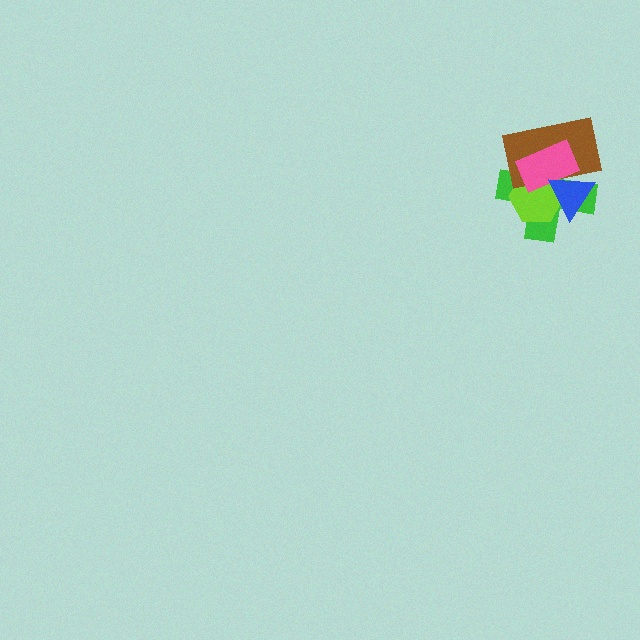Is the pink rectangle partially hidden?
Yes, it is partially covered by another shape.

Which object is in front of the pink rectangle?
The blue triangle is in front of the pink rectangle.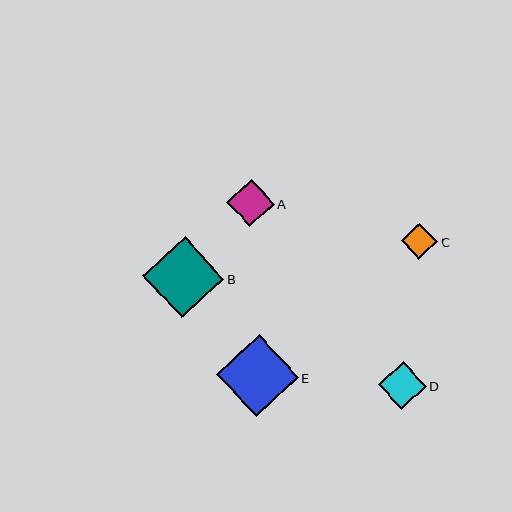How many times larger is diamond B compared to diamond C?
Diamond B is approximately 2.2 times the size of diamond C.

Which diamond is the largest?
Diamond E is the largest with a size of approximately 81 pixels.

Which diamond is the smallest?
Diamond C is the smallest with a size of approximately 36 pixels.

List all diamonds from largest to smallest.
From largest to smallest: E, B, D, A, C.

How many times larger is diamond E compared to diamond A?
Diamond E is approximately 1.7 times the size of diamond A.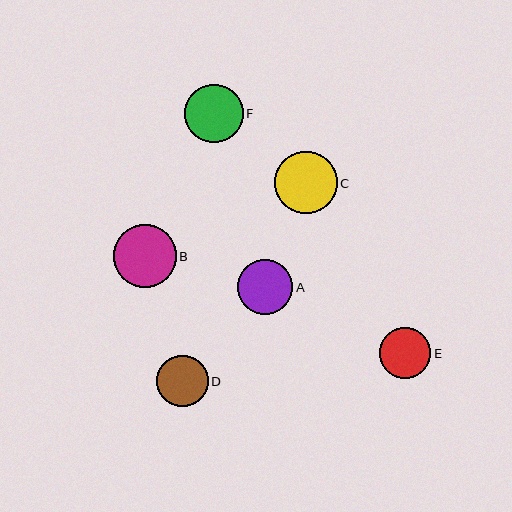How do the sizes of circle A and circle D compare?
Circle A and circle D are approximately the same size.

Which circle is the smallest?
Circle D is the smallest with a size of approximately 51 pixels.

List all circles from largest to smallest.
From largest to smallest: B, C, F, A, E, D.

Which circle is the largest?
Circle B is the largest with a size of approximately 63 pixels.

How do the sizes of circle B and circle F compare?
Circle B and circle F are approximately the same size.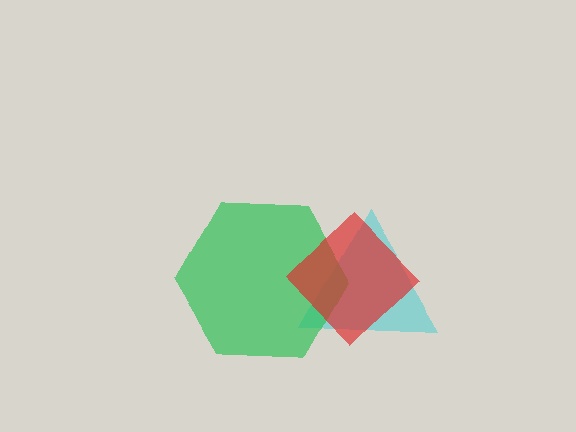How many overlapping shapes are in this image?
There are 3 overlapping shapes in the image.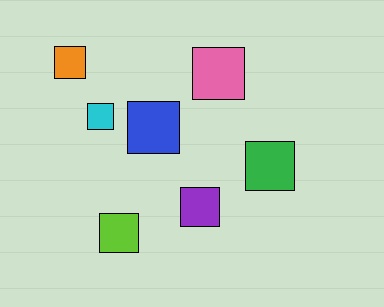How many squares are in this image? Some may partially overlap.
There are 7 squares.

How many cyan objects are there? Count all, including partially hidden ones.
There is 1 cyan object.